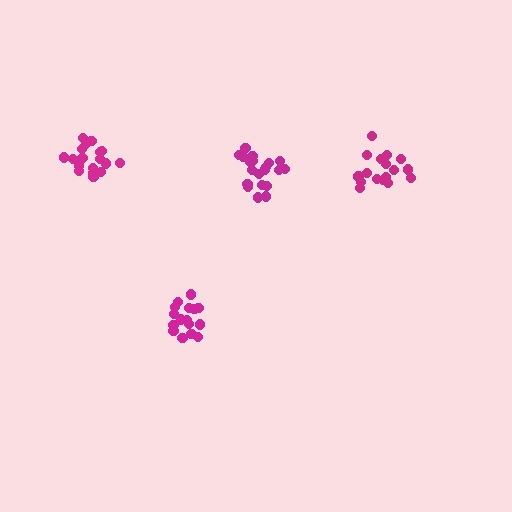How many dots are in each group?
Group 1: 16 dots, Group 2: 18 dots, Group 3: 17 dots, Group 4: 21 dots (72 total).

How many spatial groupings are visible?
There are 4 spatial groupings.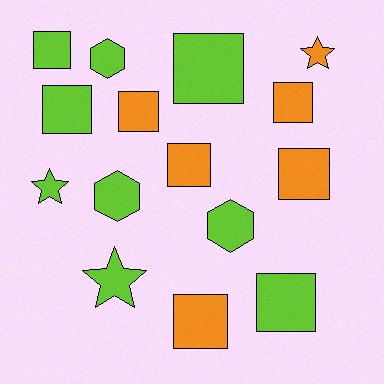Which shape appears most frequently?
Square, with 9 objects.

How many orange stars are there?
There is 1 orange star.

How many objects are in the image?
There are 15 objects.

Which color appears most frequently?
Lime, with 9 objects.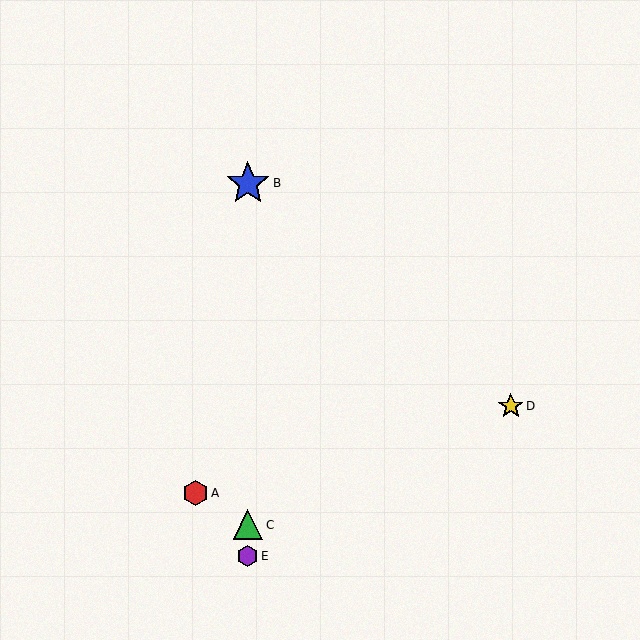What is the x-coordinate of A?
Object A is at x≈195.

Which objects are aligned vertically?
Objects B, C, E are aligned vertically.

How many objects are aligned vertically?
3 objects (B, C, E) are aligned vertically.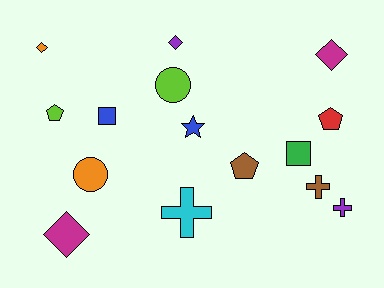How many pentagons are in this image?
There are 3 pentagons.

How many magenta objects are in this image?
There are 2 magenta objects.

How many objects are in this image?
There are 15 objects.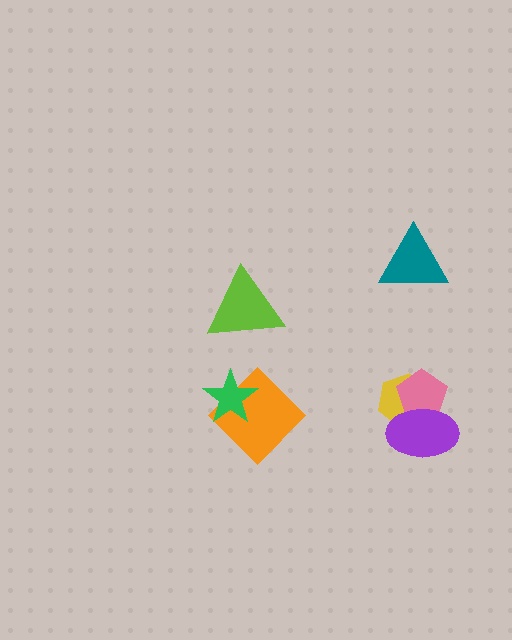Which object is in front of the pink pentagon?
The purple ellipse is in front of the pink pentagon.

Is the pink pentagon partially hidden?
Yes, it is partially covered by another shape.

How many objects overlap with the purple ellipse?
2 objects overlap with the purple ellipse.